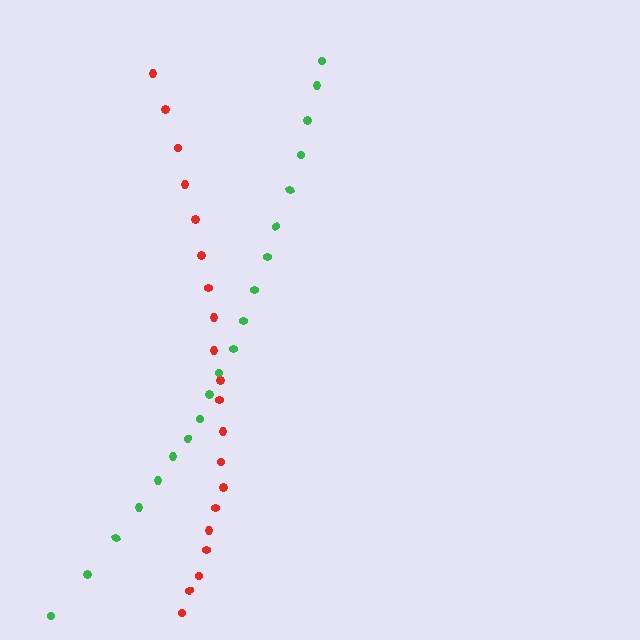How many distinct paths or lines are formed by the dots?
There are 2 distinct paths.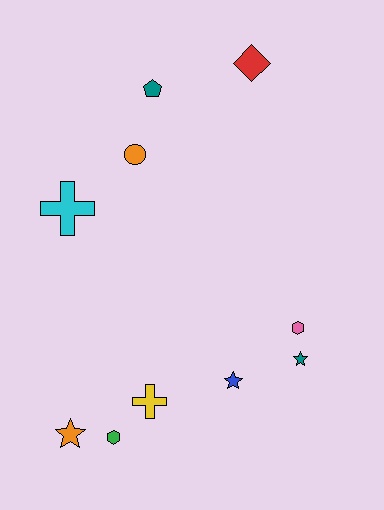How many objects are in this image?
There are 10 objects.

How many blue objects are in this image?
There is 1 blue object.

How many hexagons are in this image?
There are 2 hexagons.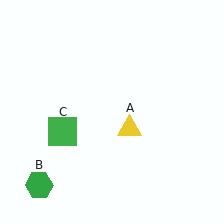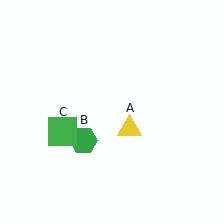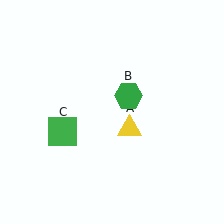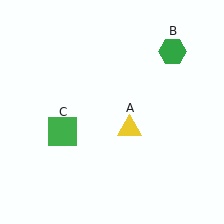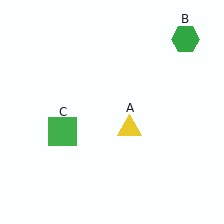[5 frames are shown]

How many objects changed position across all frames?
1 object changed position: green hexagon (object B).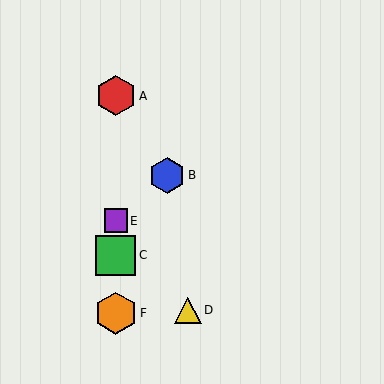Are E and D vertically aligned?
No, E is at x≈116 and D is at x≈188.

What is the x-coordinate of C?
Object C is at x≈116.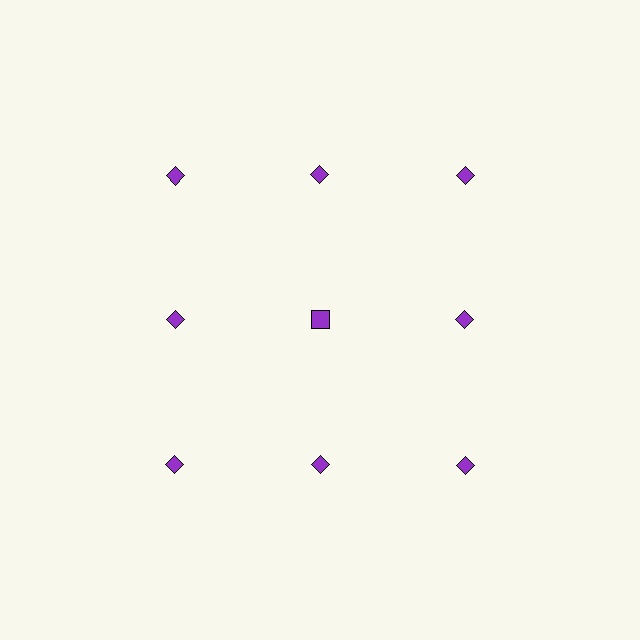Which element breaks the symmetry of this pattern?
The purple square in the second row, second from left column breaks the symmetry. All other shapes are purple diamonds.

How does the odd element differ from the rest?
It has a different shape: square instead of diamond.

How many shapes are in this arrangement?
There are 9 shapes arranged in a grid pattern.